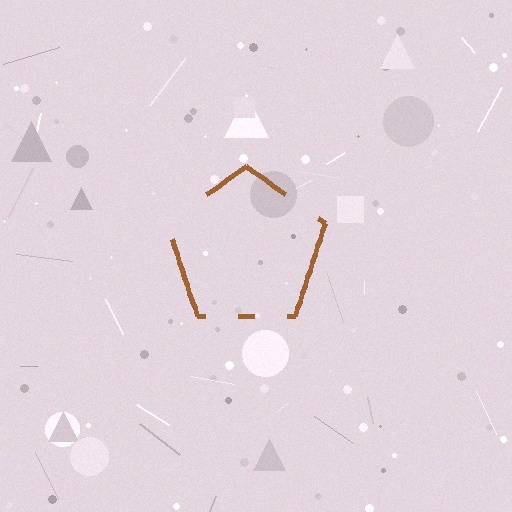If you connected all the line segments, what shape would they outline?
They would outline a pentagon.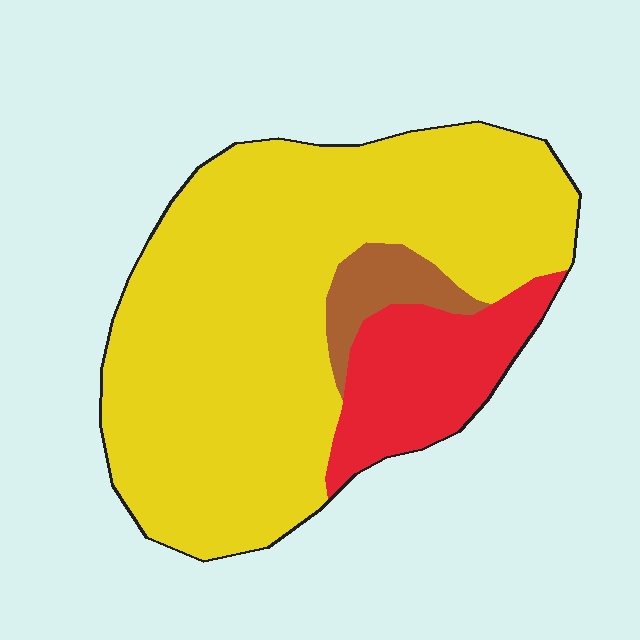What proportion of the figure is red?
Red takes up about one sixth (1/6) of the figure.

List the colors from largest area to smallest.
From largest to smallest: yellow, red, brown.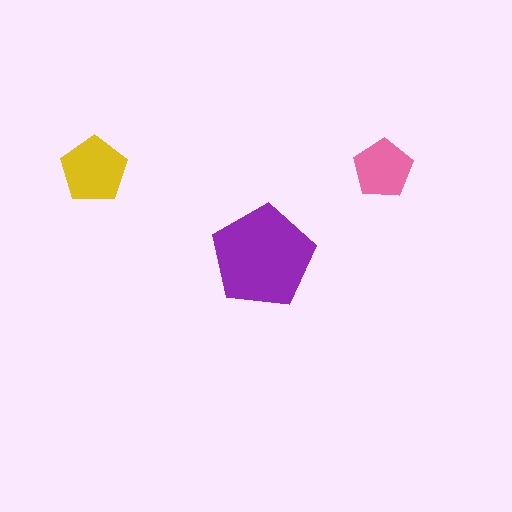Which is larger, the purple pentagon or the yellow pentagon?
The purple one.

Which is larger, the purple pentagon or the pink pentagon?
The purple one.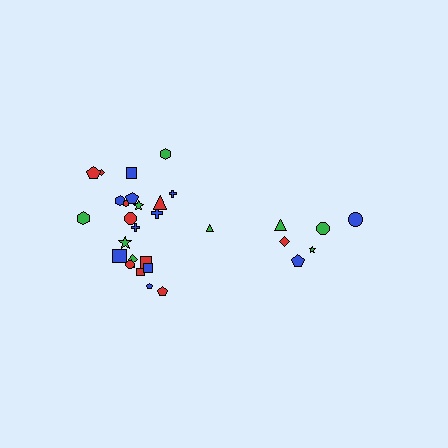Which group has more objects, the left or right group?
The left group.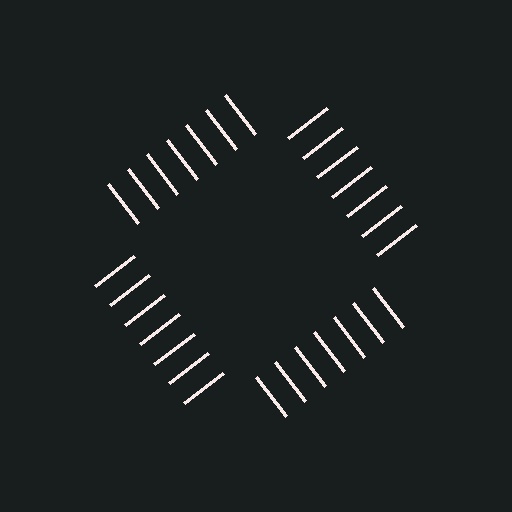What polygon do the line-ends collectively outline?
An illusory square — the line segments terminate on its edges but no continuous stroke is drawn.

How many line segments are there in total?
28 — 7 along each of the 4 edges.